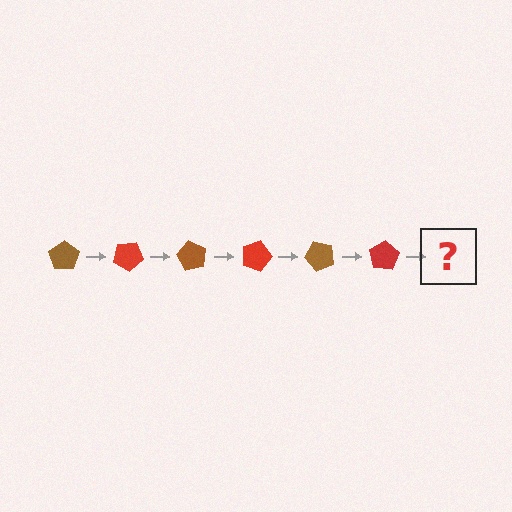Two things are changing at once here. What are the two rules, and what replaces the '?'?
The two rules are that it rotates 30 degrees each step and the color cycles through brown and red. The '?' should be a brown pentagon, rotated 180 degrees from the start.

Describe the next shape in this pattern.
It should be a brown pentagon, rotated 180 degrees from the start.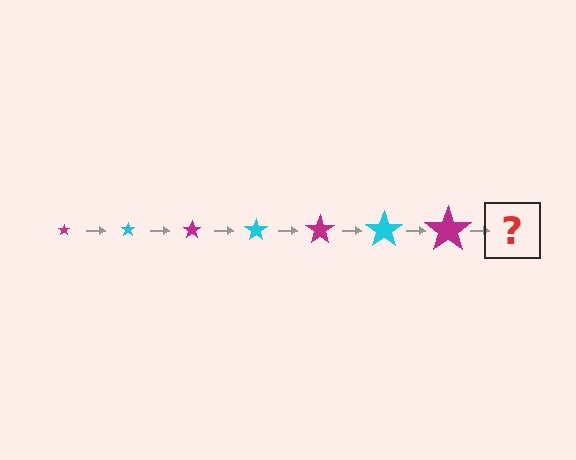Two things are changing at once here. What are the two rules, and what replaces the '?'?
The two rules are that the star grows larger each step and the color cycles through magenta and cyan. The '?' should be a cyan star, larger than the previous one.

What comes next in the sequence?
The next element should be a cyan star, larger than the previous one.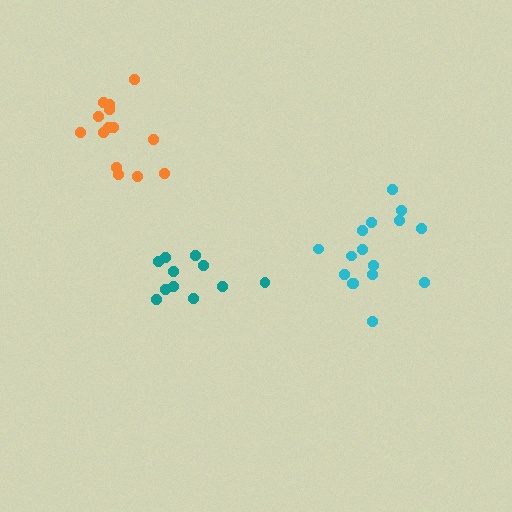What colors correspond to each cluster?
The clusters are colored: cyan, teal, orange.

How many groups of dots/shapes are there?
There are 3 groups.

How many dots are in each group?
Group 1: 16 dots, Group 2: 11 dots, Group 3: 14 dots (41 total).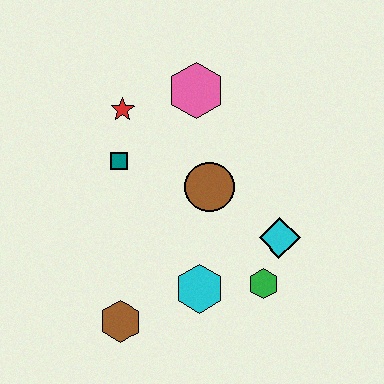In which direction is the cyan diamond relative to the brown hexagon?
The cyan diamond is to the right of the brown hexagon.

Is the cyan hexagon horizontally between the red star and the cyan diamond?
Yes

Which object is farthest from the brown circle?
The brown hexagon is farthest from the brown circle.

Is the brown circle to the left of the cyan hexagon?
No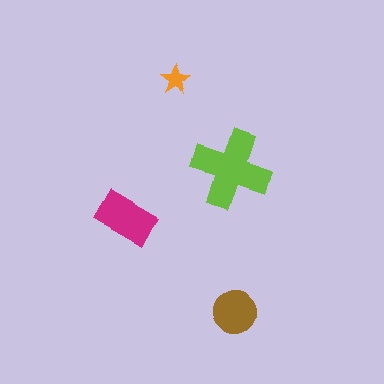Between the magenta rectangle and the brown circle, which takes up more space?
The magenta rectangle.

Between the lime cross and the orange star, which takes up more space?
The lime cross.